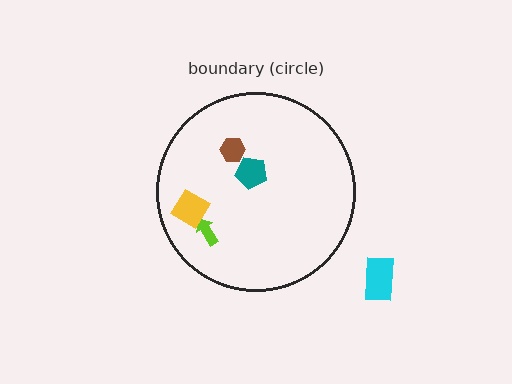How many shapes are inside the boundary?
4 inside, 1 outside.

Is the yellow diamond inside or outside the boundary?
Inside.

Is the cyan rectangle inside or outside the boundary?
Outside.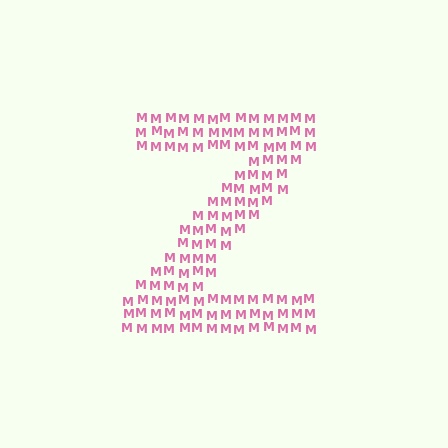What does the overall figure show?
The overall figure shows the letter Z.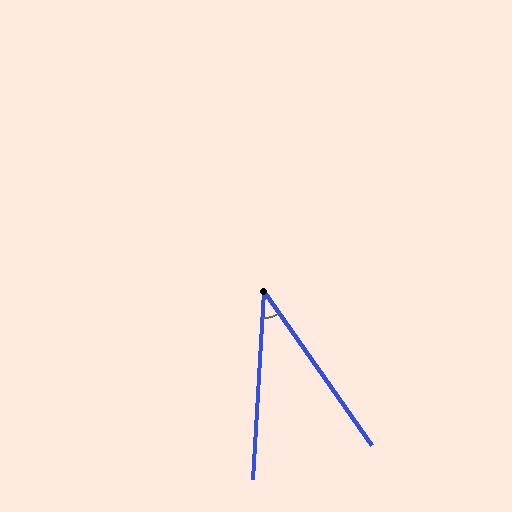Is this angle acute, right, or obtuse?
It is acute.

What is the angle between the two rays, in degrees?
Approximately 38 degrees.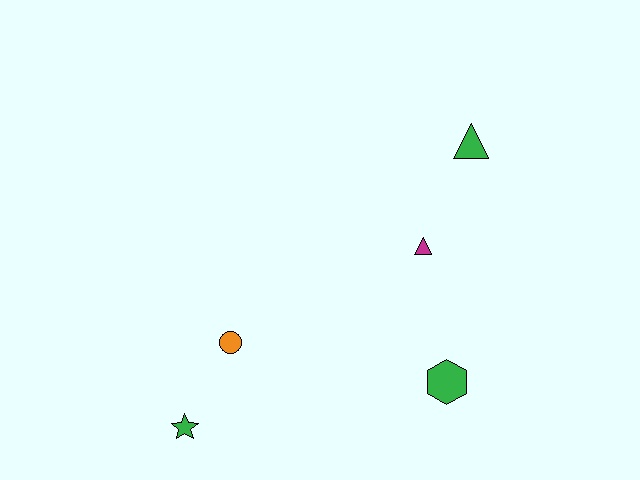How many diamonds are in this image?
There are no diamonds.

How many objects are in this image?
There are 5 objects.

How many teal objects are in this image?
There are no teal objects.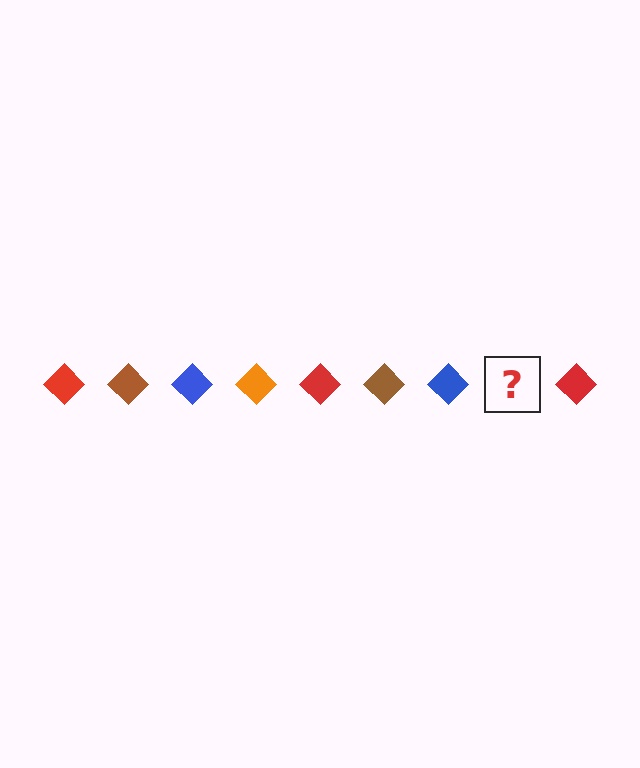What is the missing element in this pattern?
The missing element is an orange diamond.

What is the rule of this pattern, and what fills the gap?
The rule is that the pattern cycles through red, brown, blue, orange diamonds. The gap should be filled with an orange diamond.